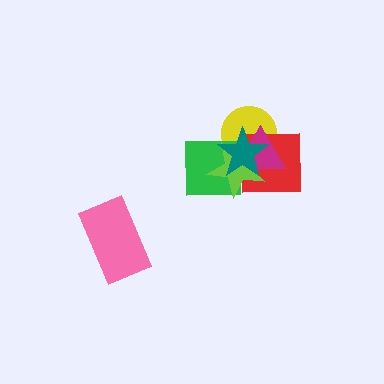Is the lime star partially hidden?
Yes, it is partially covered by another shape.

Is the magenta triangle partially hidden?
Yes, it is partially covered by another shape.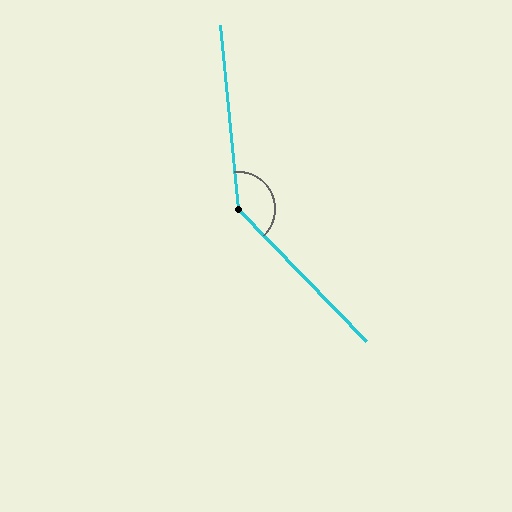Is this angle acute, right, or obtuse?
It is obtuse.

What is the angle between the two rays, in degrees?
Approximately 142 degrees.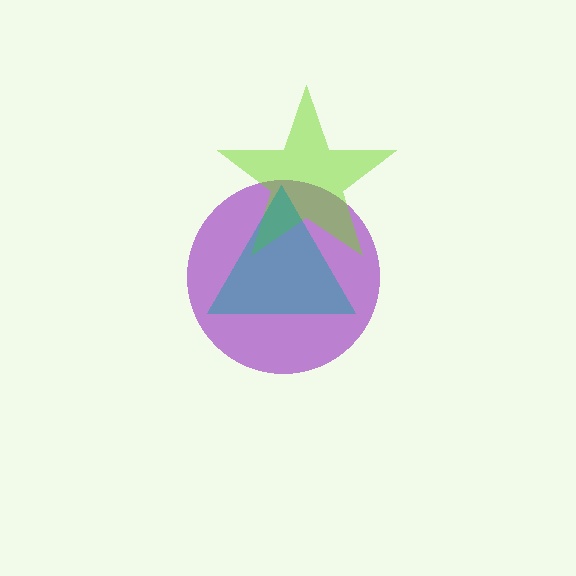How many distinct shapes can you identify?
There are 3 distinct shapes: a purple circle, a lime star, a teal triangle.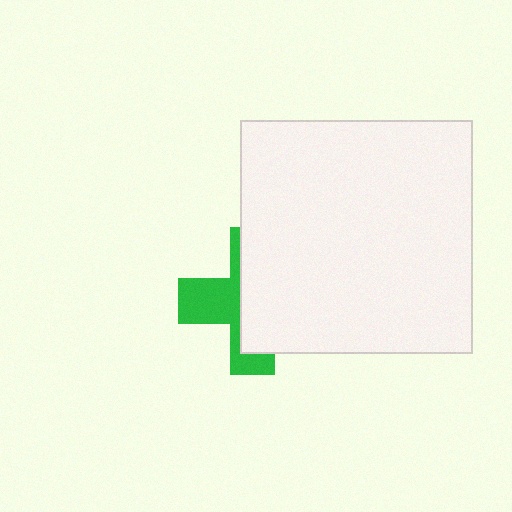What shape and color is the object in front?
The object in front is a white square.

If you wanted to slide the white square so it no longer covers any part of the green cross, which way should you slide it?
Slide it right — that is the most direct way to separate the two shapes.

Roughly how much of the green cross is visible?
A small part of it is visible (roughly 40%).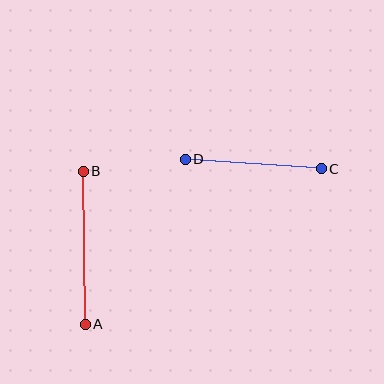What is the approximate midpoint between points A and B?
The midpoint is at approximately (84, 248) pixels.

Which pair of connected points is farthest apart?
Points A and B are farthest apart.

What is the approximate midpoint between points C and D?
The midpoint is at approximately (253, 164) pixels.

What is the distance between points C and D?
The distance is approximately 136 pixels.